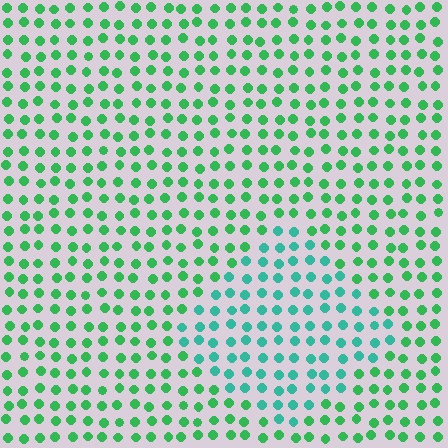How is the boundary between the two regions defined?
The boundary is defined purely by a slight shift in hue (about 33 degrees). Spacing, size, and orientation are identical on both sides.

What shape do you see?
I see a diamond.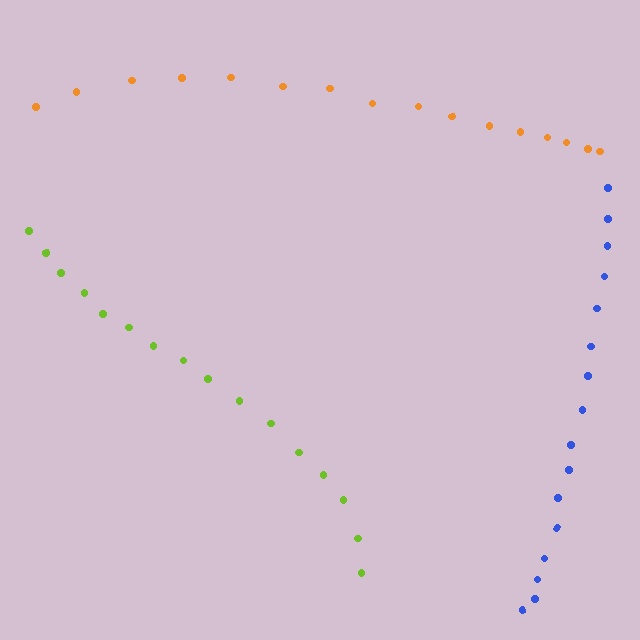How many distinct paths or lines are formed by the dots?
There are 3 distinct paths.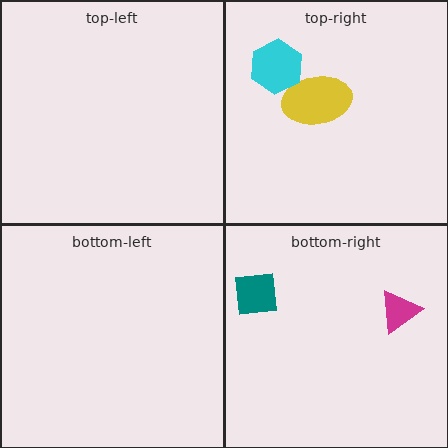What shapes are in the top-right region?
The yellow ellipse, the cyan hexagon.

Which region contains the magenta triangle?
The bottom-right region.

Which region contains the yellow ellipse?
The top-right region.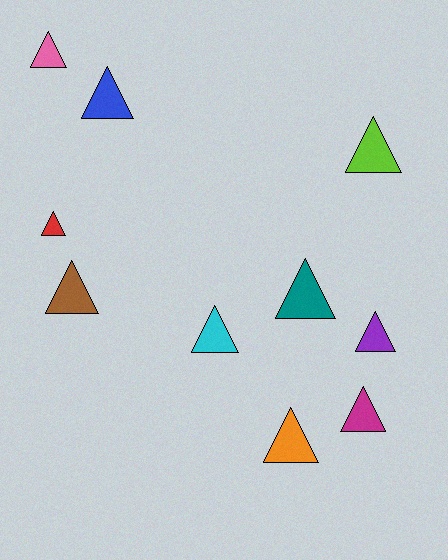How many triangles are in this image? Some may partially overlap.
There are 10 triangles.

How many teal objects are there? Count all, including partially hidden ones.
There is 1 teal object.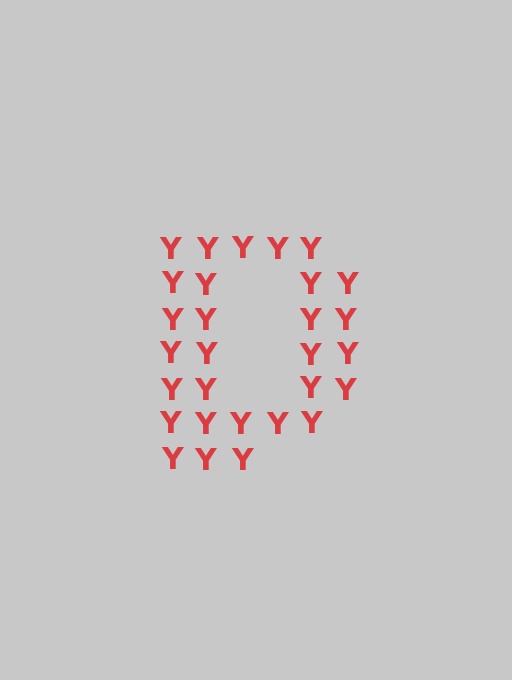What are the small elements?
The small elements are letter Y's.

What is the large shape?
The large shape is the letter D.